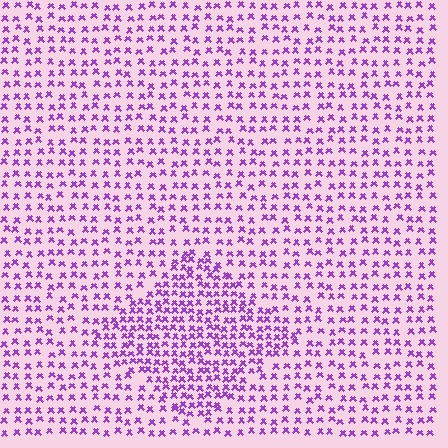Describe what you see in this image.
The image contains small purple elements arranged at two different densities. A diamond-shaped region is visible where the elements are more densely packed than the surrounding area.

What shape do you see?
I see a diamond.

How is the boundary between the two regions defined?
The boundary is defined by a change in element density (approximately 1.7x ratio). All elements are the same color, size, and shape.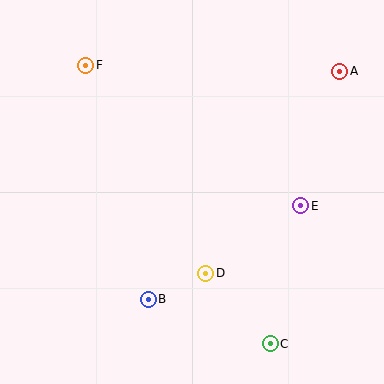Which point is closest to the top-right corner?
Point A is closest to the top-right corner.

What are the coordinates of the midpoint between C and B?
The midpoint between C and B is at (209, 321).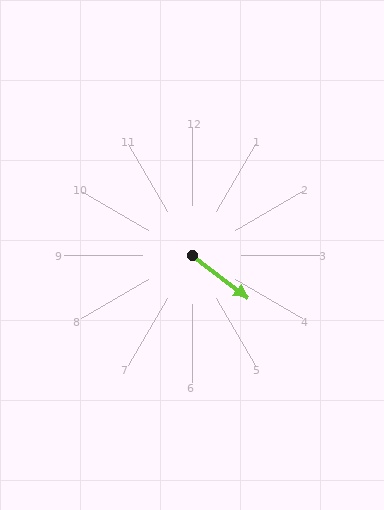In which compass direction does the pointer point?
Southeast.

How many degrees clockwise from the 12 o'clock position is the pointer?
Approximately 128 degrees.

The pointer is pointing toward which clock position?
Roughly 4 o'clock.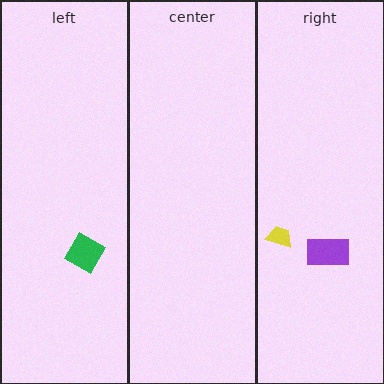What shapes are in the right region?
The purple rectangle, the yellow trapezoid.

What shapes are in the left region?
The green diamond.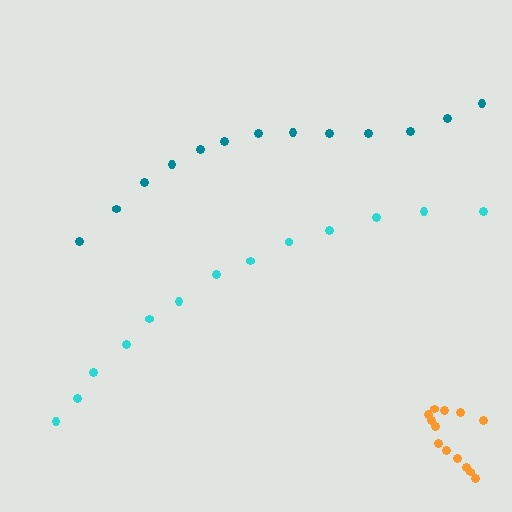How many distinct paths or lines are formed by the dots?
There are 3 distinct paths.